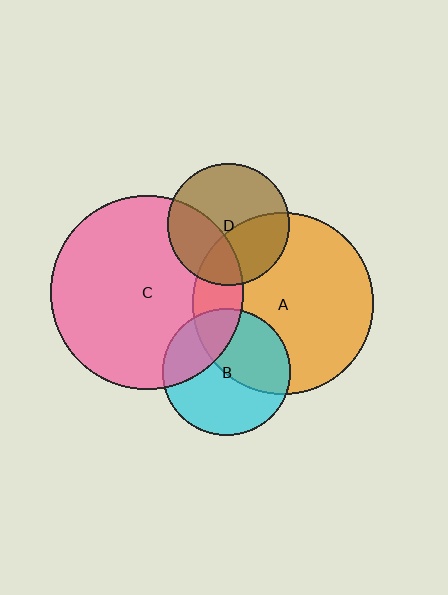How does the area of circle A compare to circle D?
Approximately 2.2 times.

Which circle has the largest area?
Circle C (pink).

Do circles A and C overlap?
Yes.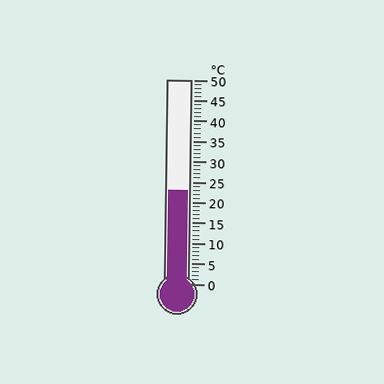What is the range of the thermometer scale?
The thermometer scale ranges from 0°C to 50°C.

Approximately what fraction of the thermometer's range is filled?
The thermometer is filled to approximately 45% of its range.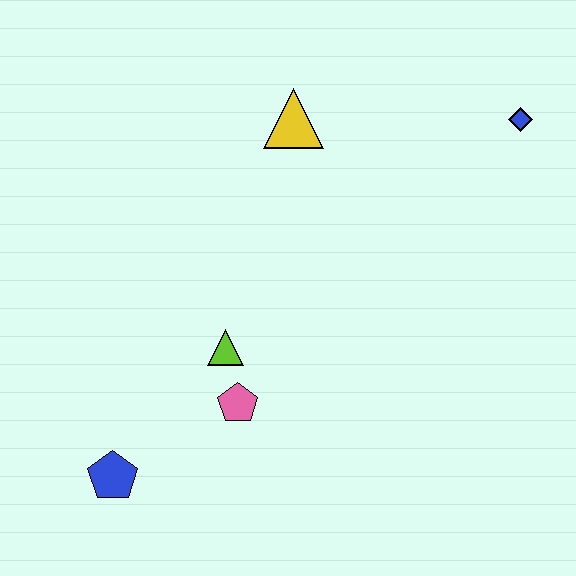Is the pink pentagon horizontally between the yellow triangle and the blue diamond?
No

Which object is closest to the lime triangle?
The pink pentagon is closest to the lime triangle.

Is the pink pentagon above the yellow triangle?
No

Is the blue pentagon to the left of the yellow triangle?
Yes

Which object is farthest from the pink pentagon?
The blue diamond is farthest from the pink pentagon.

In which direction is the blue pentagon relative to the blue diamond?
The blue pentagon is to the left of the blue diamond.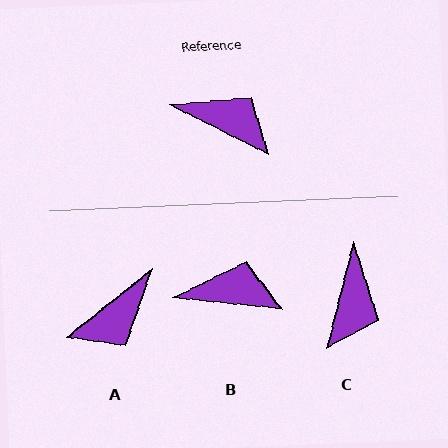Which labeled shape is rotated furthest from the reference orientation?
A, about 115 degrees away.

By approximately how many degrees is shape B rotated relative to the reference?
Approximately 20 degrees counter-clockwise.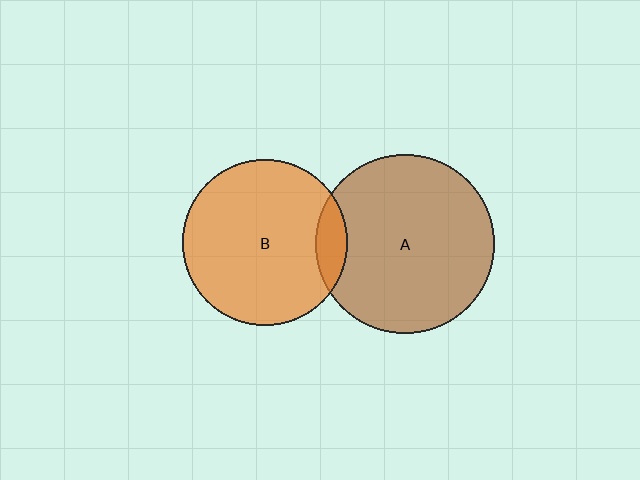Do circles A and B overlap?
Yes.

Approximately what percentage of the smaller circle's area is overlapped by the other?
Approximately 10%.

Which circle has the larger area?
Circle A (brown).